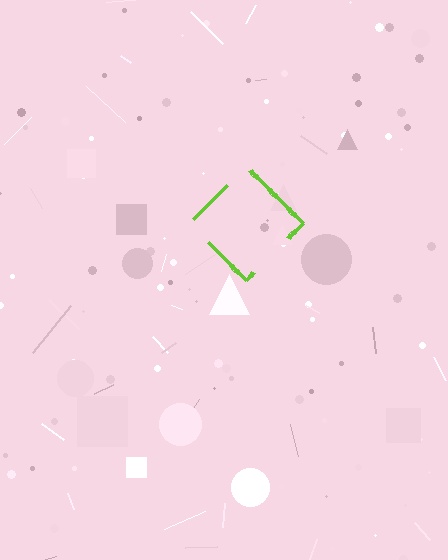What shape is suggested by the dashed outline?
The dashed outline suggests a diamond.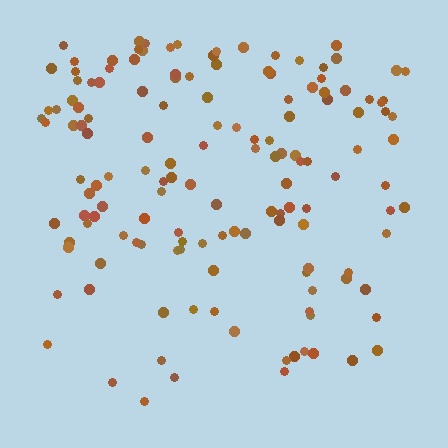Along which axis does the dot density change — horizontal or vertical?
Vertical.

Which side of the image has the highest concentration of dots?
The top.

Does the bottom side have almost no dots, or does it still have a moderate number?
Still a moderate number, just noticeably fewer than the top.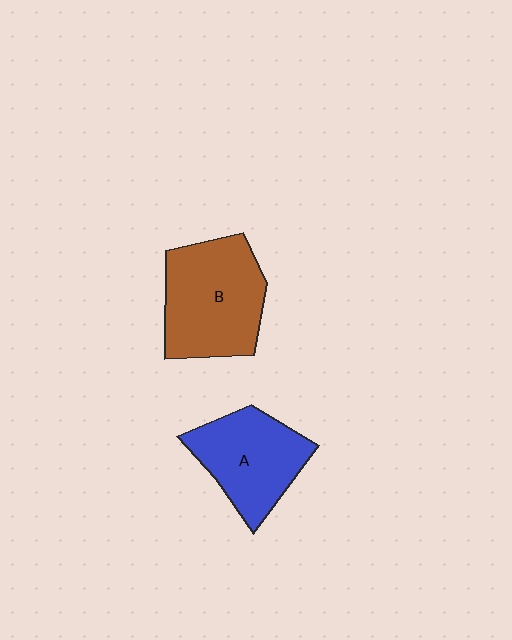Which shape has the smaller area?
Shape A (blue).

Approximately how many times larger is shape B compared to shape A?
Approximately 1.2 times.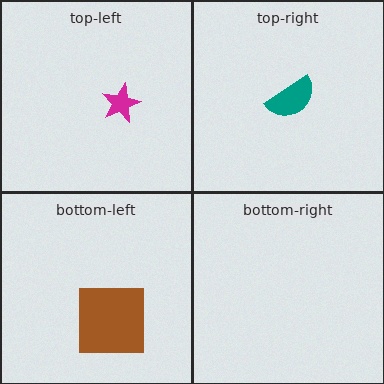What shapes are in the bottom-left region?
The brown square.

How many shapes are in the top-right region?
1.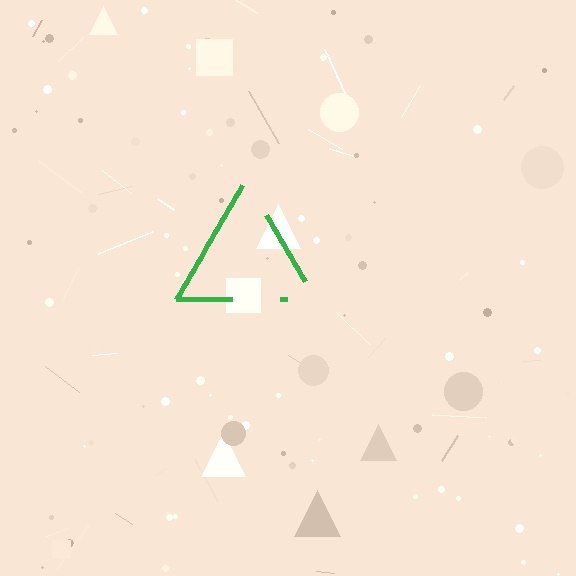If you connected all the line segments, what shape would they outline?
They would outline a triangle.